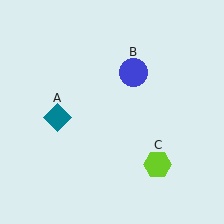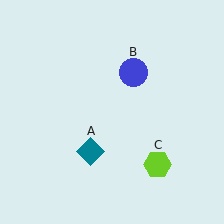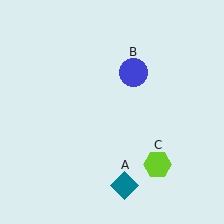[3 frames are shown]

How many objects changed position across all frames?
1 object changed position: teal diamond (object A).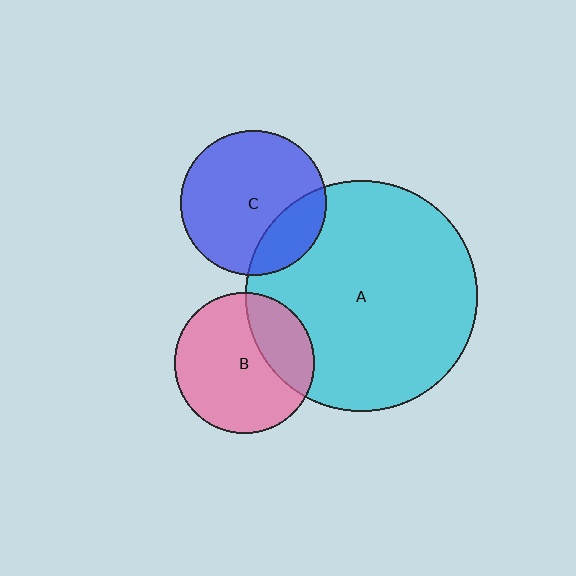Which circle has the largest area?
Circle A (cyan).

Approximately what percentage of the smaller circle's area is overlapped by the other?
Approximately 20%.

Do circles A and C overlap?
Yes.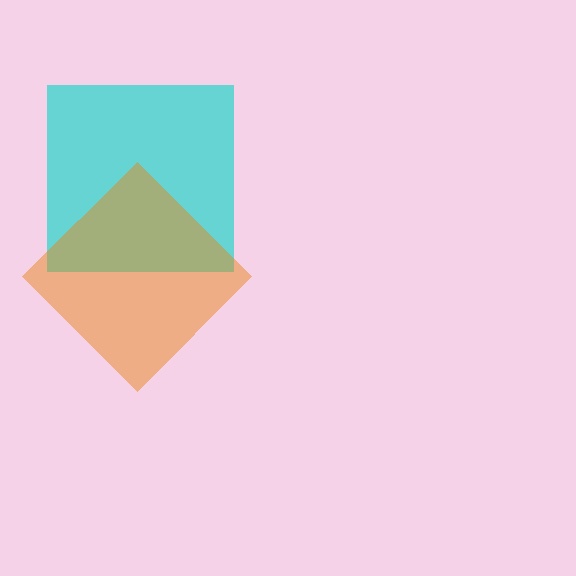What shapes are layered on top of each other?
The layered shapes are: a cyan square, an orange diamond.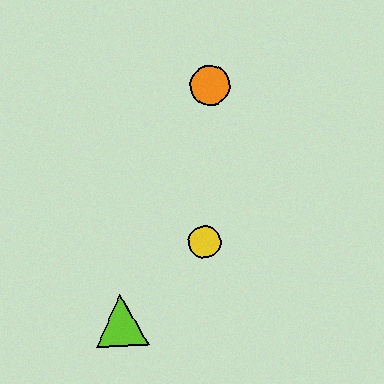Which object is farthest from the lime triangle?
The orange circle is farthest from the lime triangle.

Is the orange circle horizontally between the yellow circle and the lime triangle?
No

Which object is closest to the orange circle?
The yellow circle is closest to the orange circle.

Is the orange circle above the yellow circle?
Yes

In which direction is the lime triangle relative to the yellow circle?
The lime triangle is to the left of the yellow circle.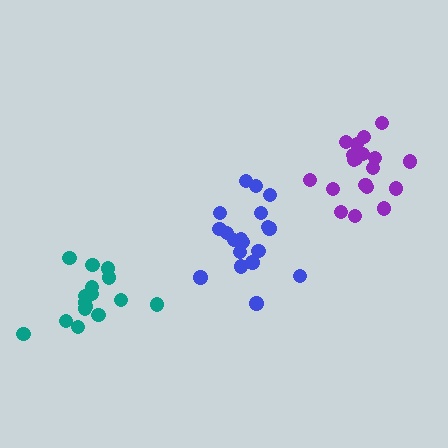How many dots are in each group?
Group 1: 19 dots, Group 2: 19 dots, Group 3: 17 dots (55 total).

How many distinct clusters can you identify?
There are 3 distinct clusters.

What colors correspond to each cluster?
The clusters are colored: purple, blue, teal.